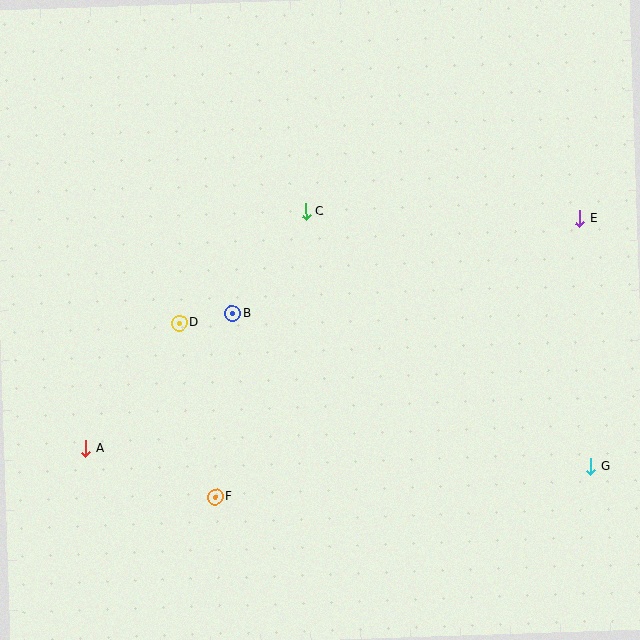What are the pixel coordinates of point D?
Point D is at (179, 323).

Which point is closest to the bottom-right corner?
Point G is closest to the bottom-right corner.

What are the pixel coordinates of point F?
Point F is at (215, 497).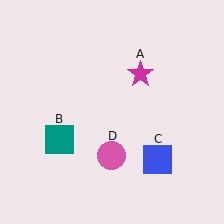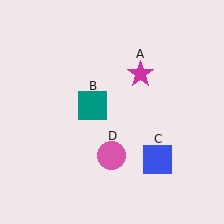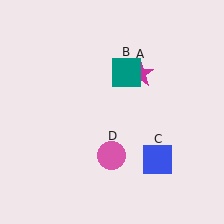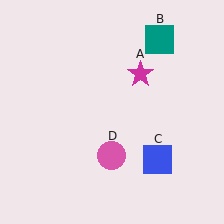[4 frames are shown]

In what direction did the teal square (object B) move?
The teal square (object B) moved up and to the right.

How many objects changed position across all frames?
1 object changed position: teal square (object B).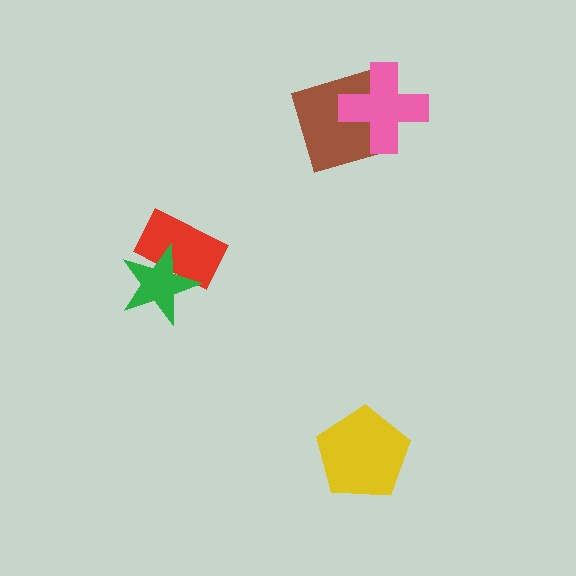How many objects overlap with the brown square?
1 object overlaps with the brown square.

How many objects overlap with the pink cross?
1 object overlaps with the pink cross.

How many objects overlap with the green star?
1 object overlaps with the green star.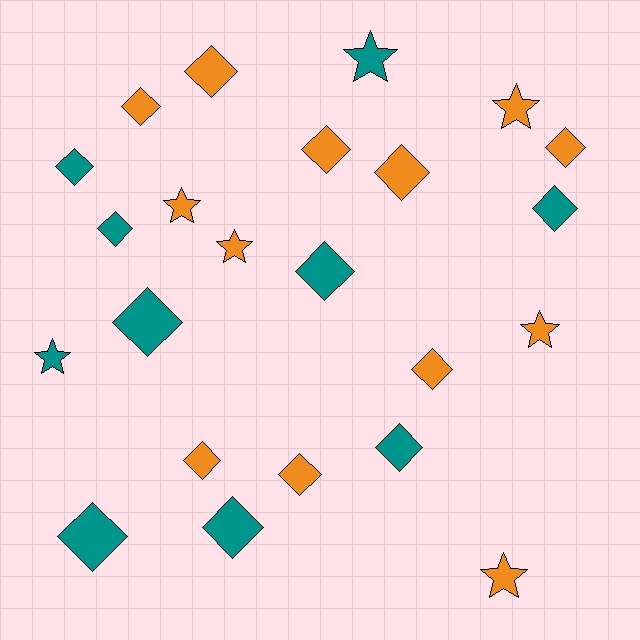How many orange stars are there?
There are 5 orange stars.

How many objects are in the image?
There are 23 objects.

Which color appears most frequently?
Orange, with 13 objects.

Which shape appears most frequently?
Diamond, with 16 objects.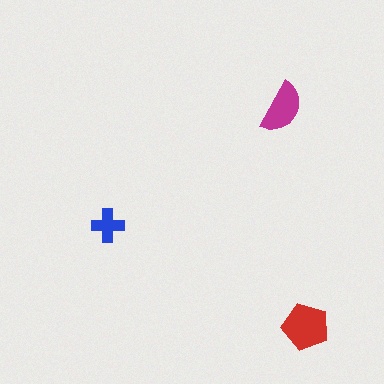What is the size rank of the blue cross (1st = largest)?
3rd.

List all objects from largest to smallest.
The red pentagon, the magenta semicircle, the blue cross.